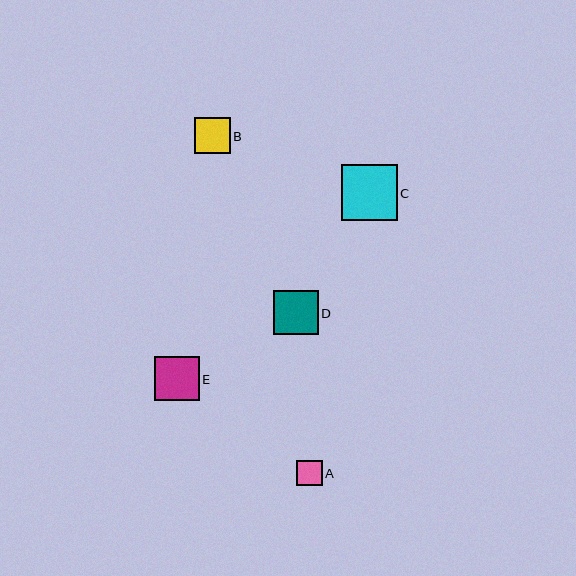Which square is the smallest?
Square A is the smallest with a size of approximately 25 pixels.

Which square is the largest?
Square C is the largest with a size of approximately 56 pixels.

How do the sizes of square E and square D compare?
Square E and square D are approximately the same size.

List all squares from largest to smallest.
From largest to smallest: C, E, D, B, A.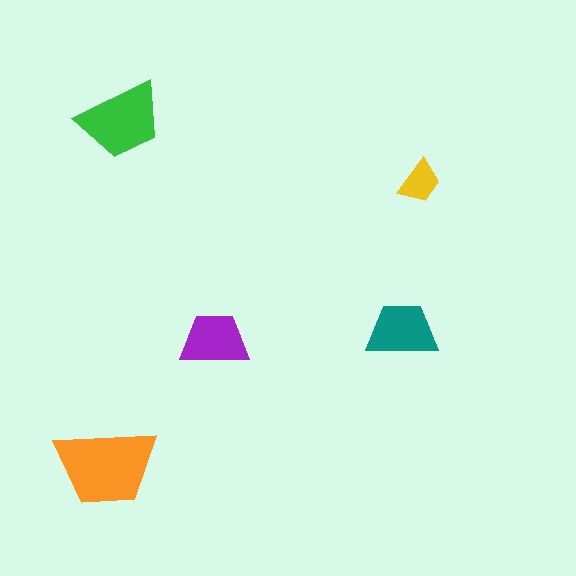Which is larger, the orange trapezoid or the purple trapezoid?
The orange one.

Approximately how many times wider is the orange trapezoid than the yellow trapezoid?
About 2.5 times wider.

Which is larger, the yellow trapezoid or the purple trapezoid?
The purple one.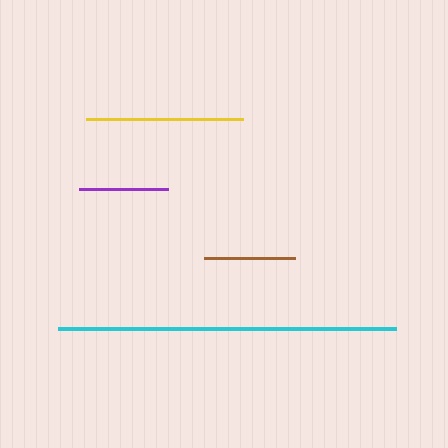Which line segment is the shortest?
The purple line is the shortest at approximately 89 pixels.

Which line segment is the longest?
The cyan line is the longest at approximately 338 pixels.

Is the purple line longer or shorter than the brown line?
The brown line is longer than the purple line.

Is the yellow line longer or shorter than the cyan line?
The cyan line is longer than the yellow line.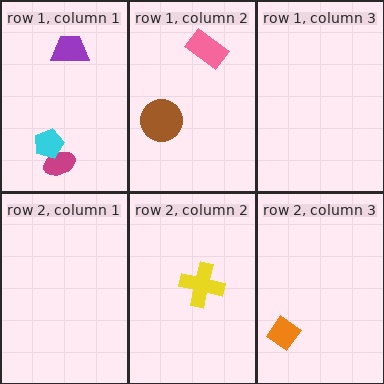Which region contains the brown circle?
The row 1, column 2 region.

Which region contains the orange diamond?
The row 2, column 3 region.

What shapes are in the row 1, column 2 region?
The pink rectangle, the brown circle.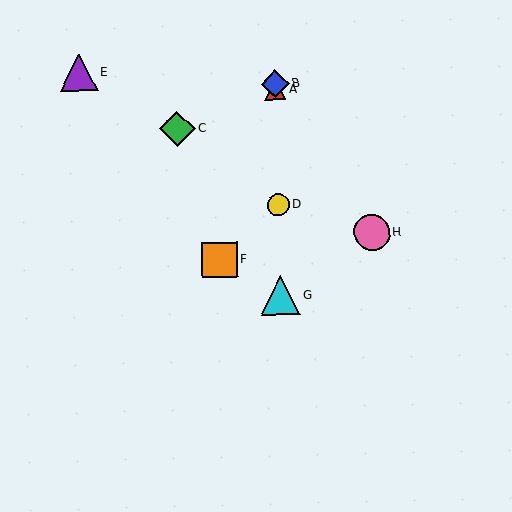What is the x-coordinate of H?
Object H is at x≈372.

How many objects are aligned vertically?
4 objects (A, B, D, G) are aligned vertically.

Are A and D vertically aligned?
Yes, both are at x≈275.